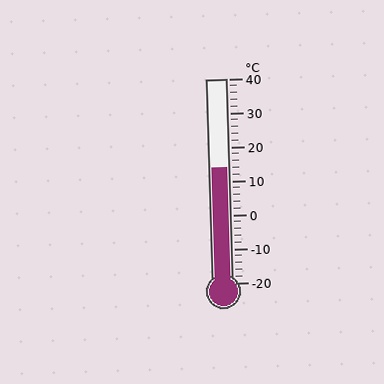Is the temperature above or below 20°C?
The temperature is below 20°C.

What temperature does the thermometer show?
The thermometer shows approximately 14°C.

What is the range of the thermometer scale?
The thermometer scale ranges from -20°C to 40°C.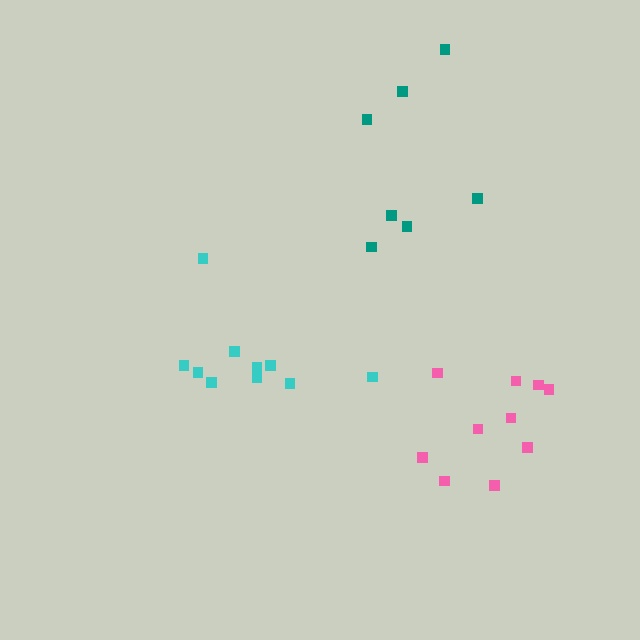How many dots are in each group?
Group 1: 10 dots, Group 2: 7 dots, Group 3: 10 dots (27 total).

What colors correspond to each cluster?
The clusters are colored: cyan, teal, pink.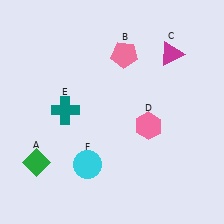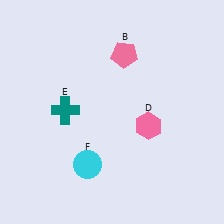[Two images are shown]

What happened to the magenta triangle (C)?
The magenta triangle (C) was removed in Image 2. It was in the top-right area of Image 1.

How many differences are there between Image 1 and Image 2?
There are 2 differences between the two images.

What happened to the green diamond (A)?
The green diamond (A) was removed in Image 2. It was in the bottom-left area of Image 1.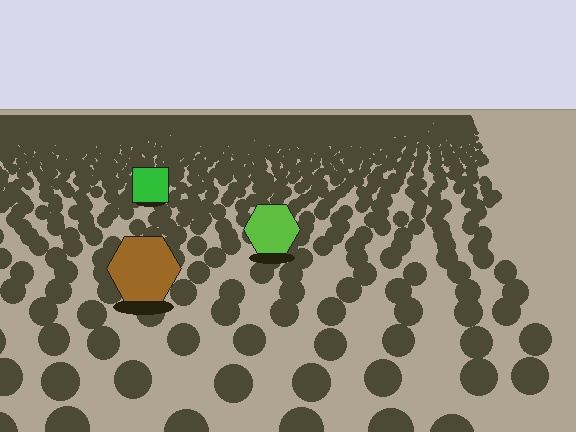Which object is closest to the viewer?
The brown hexagon is closest. The texture marks near it are larger and more spread out.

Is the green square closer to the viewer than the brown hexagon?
No. The brown hexagon is closer — you can tell from the texture gradient: the ground texture is coarser near it.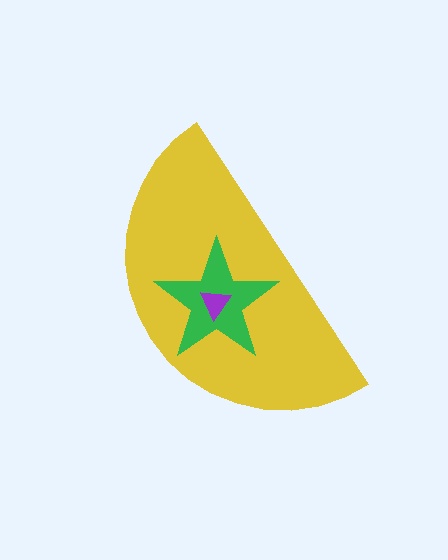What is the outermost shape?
The yellow semicircle.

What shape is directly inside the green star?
The purple triangle.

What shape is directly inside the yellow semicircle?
The green star.